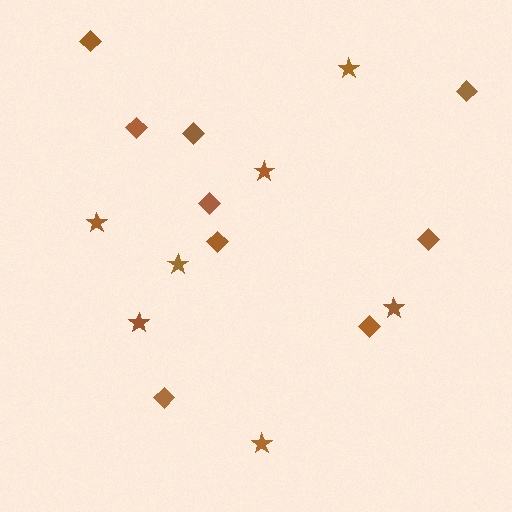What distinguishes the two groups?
There are 2 groups: one group of diamonds (9) and one group of stars (7).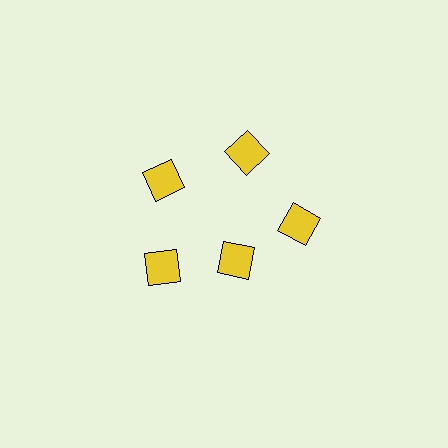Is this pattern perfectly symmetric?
No. The 5 yellow diamonds are arranged in a ring, but one element near the 5 o'clock position is pulled inward toward the center, breaking the 5-fold rotational symmetry.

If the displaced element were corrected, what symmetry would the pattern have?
It would have 5-fold rotational symmetry — the pattern would map onto itself every 72 degrees.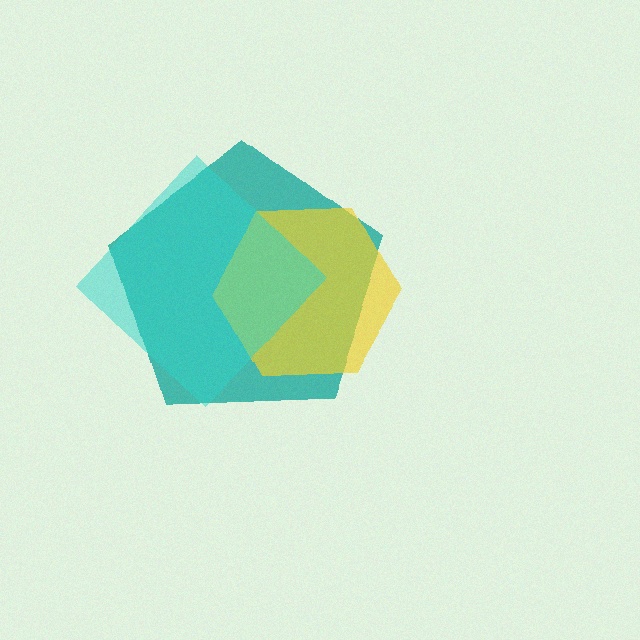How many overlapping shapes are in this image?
There are 3 overlapping shapes in the image.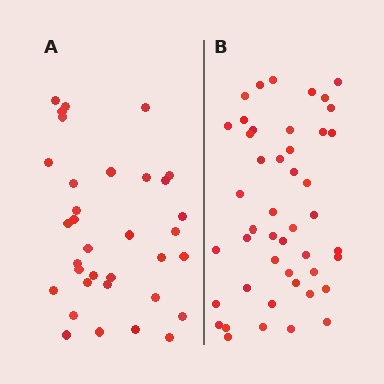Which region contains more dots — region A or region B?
Region B (the right region) has more dots.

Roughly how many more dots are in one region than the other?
Region B has roughly 12 or so more dots than region A.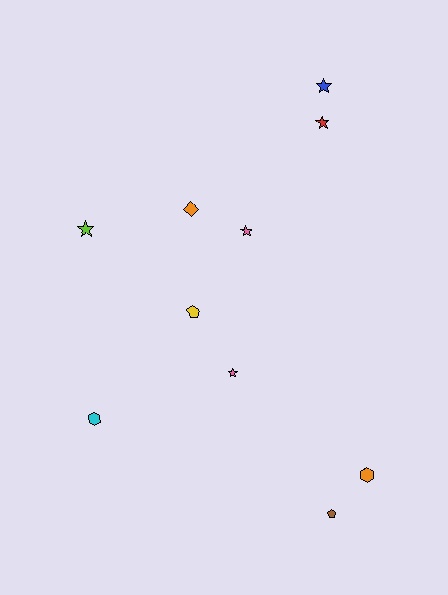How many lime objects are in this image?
There is 1 lime object.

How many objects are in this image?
There are 10 objects.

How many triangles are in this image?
There are no triangles.